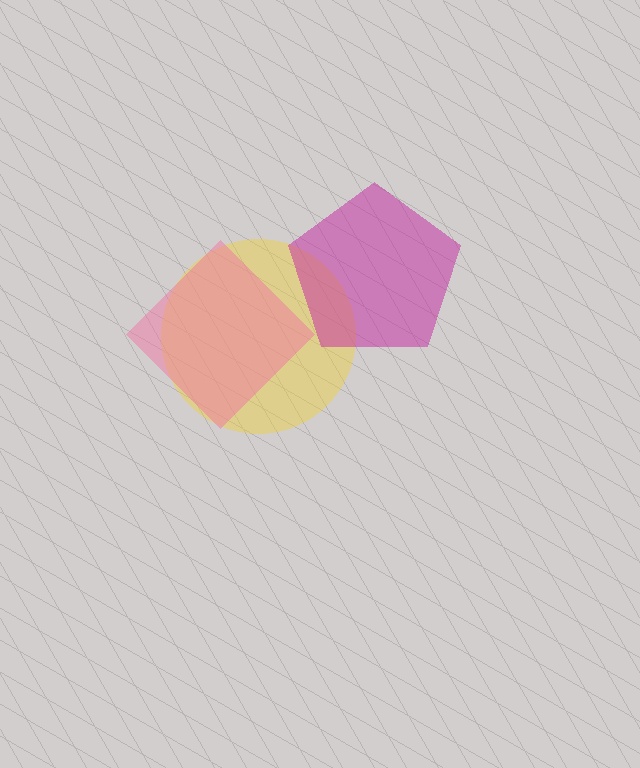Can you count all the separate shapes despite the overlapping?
Yes, there are 3 separate shapes.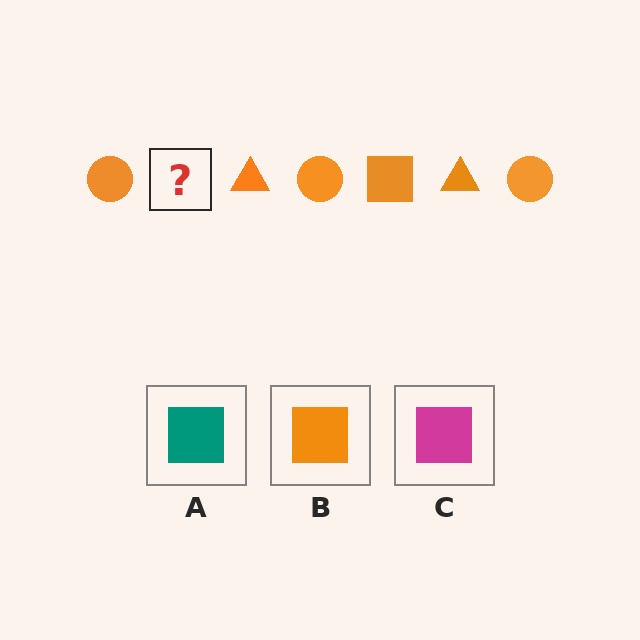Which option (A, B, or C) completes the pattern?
B.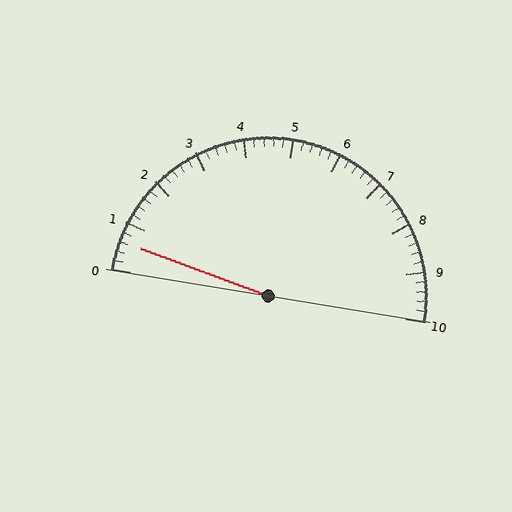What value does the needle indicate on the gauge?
The needle indicates approximately 0.6.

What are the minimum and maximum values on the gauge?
The gauge ranges from 0 to 10.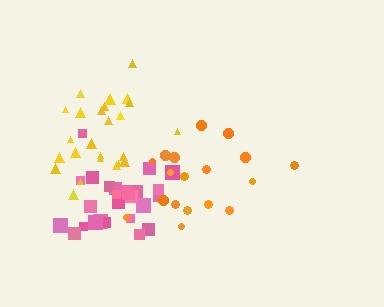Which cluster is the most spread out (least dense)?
Orange.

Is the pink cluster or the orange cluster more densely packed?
Pink.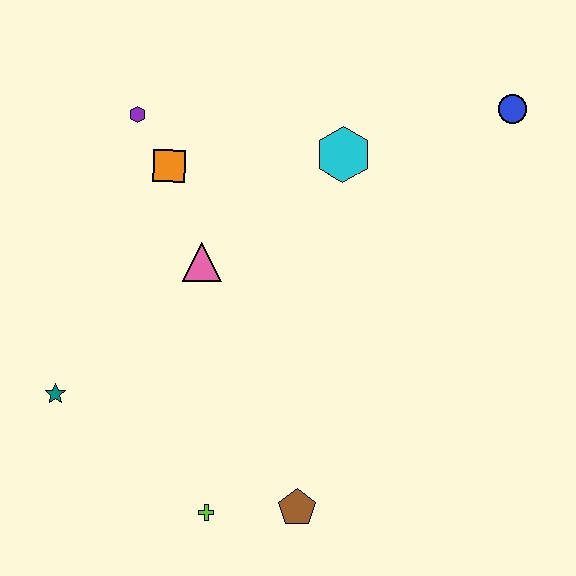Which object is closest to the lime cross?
The brown pentagon is closest to the lime cross.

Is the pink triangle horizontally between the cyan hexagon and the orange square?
Yes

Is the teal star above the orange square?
No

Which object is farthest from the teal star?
The blue circle is farthest from the teal star.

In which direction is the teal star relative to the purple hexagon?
The teal star is below the purple hexagon.